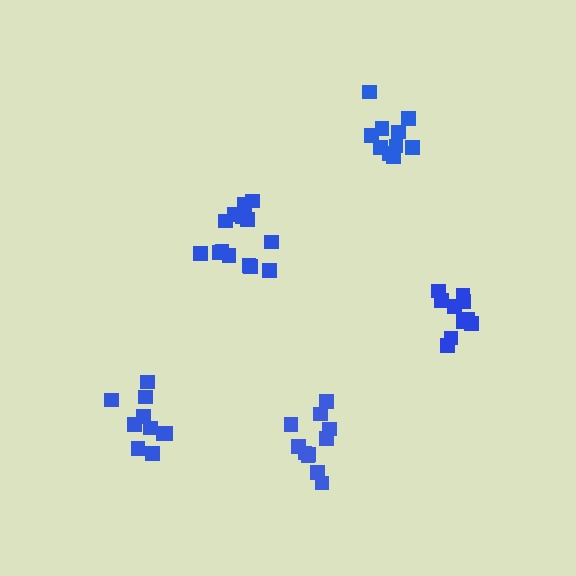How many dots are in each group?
Group 1: 10 dots, Group 2: 11 dots, Group 3: 11 dots, Group 4: 14 dots, Group 5: 10 dots (56 total).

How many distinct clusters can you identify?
There are 5 distinct clusters.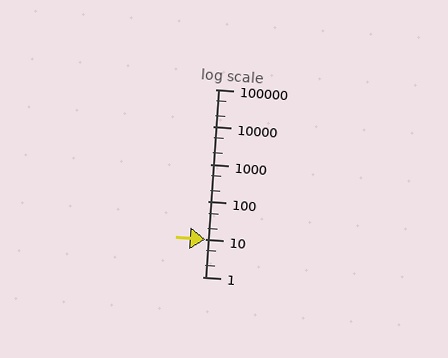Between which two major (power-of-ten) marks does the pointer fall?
The pointer is between 1 and 10.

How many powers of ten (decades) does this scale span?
The scale spans 5 decades, from 1 to 100000.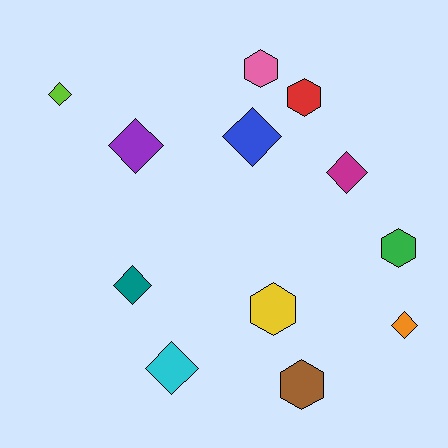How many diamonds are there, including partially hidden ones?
There are 7 diamonds.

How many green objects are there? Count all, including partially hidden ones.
There is 1 green object.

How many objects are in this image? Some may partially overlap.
There are 12 objects.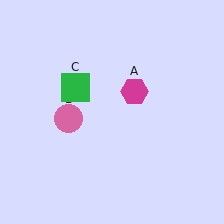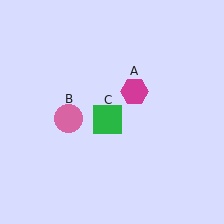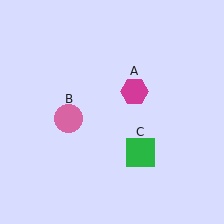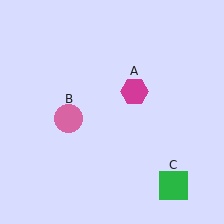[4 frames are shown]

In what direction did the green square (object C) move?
The green square (object C) moved down and to the right.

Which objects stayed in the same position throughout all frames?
Magenta hexagon (object A) and pink circle (object B) remained stationary.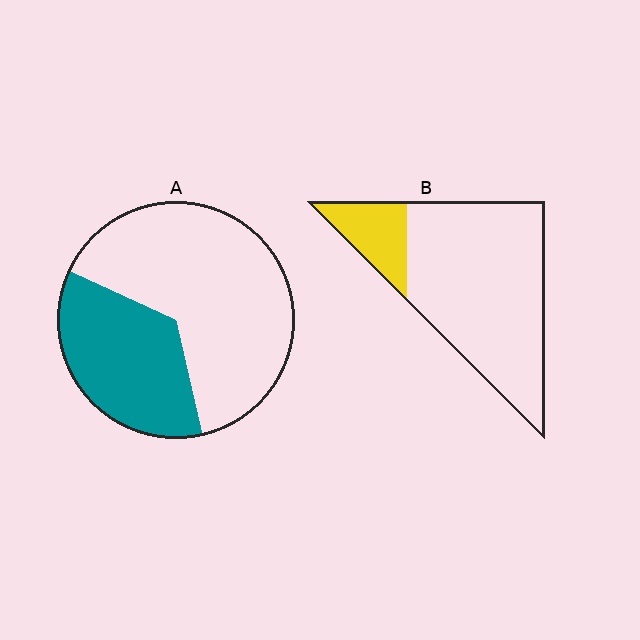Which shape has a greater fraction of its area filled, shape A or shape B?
Shape A.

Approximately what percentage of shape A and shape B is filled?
A is approximately 35% and B is approximately 20%.